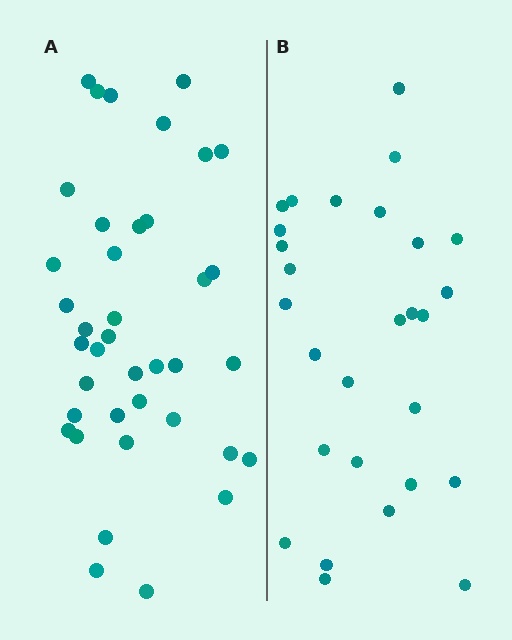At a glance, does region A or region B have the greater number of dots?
Region A (the left region) has more dots.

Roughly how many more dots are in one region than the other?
Region A has roughly 12 or so more dots than region B.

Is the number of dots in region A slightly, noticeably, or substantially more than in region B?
Region A has noticeably more, but not dramatically so. The ratio is roughly 1.4 to 1.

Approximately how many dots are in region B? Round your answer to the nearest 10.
About 30 dots. (The exact count is 28, which rounds to 30.)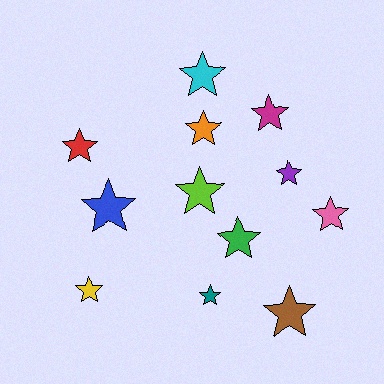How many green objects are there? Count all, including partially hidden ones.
There is 1 green object.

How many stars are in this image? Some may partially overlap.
There are 12 stars.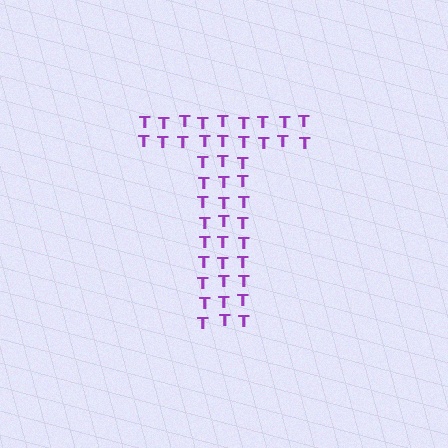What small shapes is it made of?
It is made of small letter T's.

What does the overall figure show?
The overall figure shows the letter T.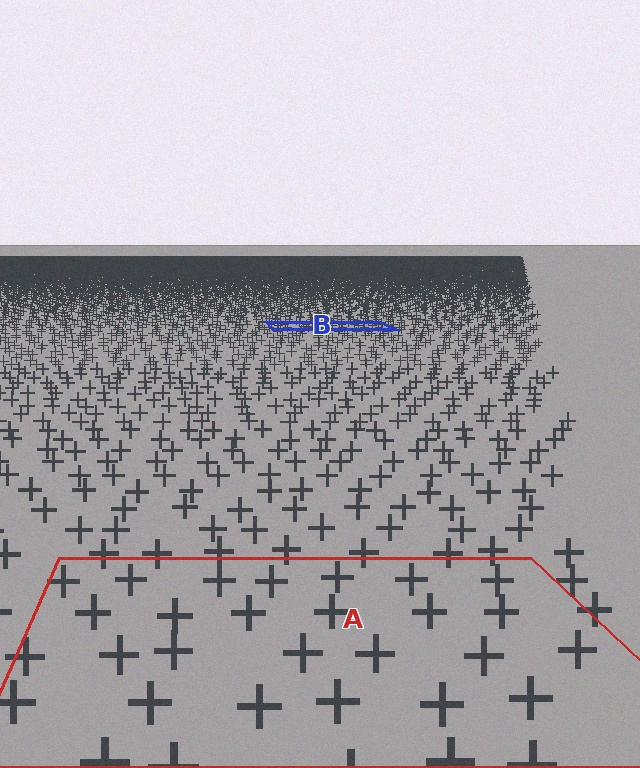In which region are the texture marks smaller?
The texture marks are smaller in region B, because it is farther away.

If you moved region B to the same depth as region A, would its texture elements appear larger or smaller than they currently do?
They would appear larger. At a closer depth, the same texture elements are projected at a bigger on-screen size.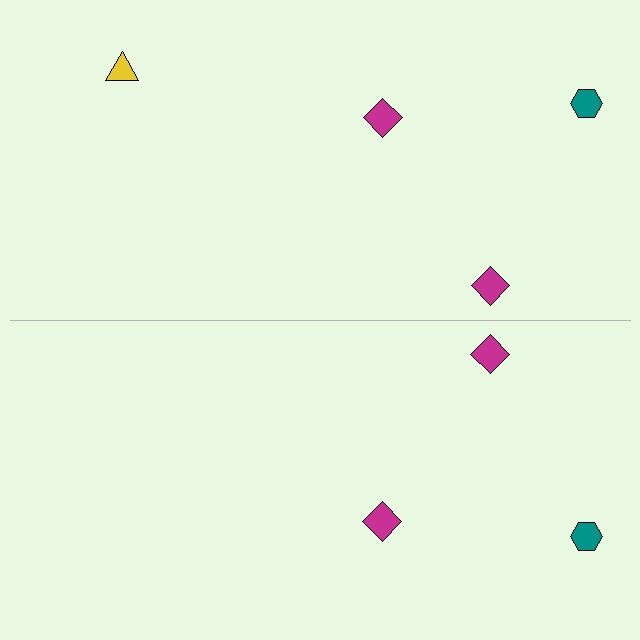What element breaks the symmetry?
A yellow triangle is missing from the bottom side.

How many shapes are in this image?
There are 7 shapes in this image.